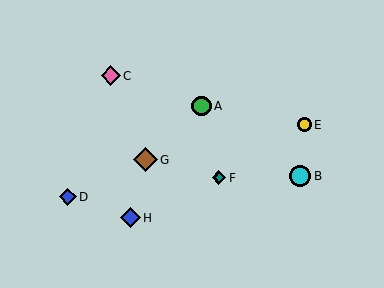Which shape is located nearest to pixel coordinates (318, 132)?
The yellow circle (labeled E) at (304, 125) is nearest to that location.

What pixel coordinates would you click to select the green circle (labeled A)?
Click at (201, 106) to select the green circle A.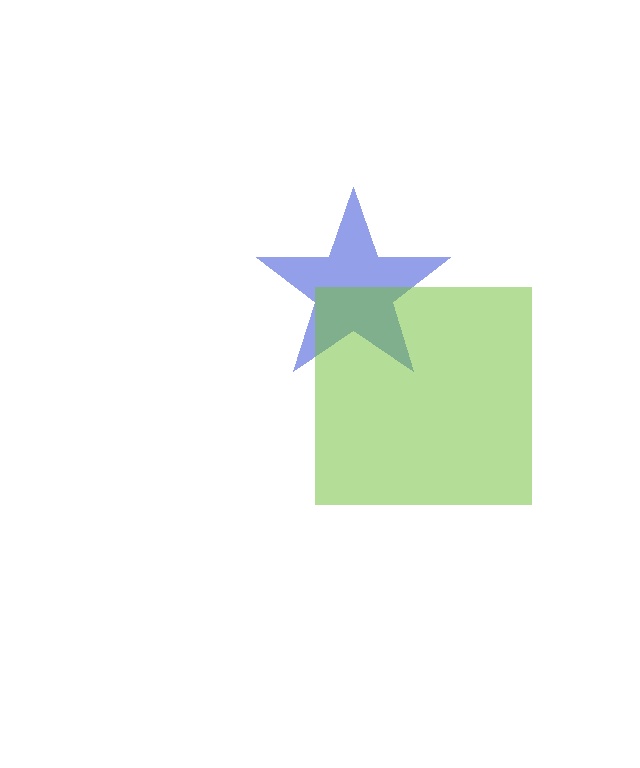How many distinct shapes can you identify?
There are 2 distinct shapes: a blue star, a lime square.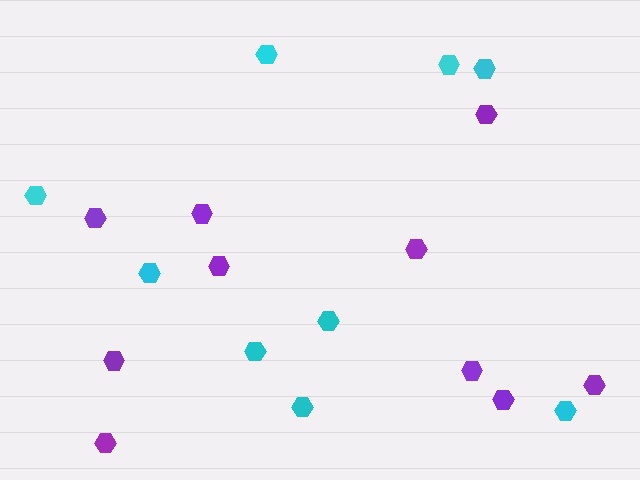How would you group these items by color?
There are 2 groups: one group of cyan hexagons (9) and one group of purple hexagons (10).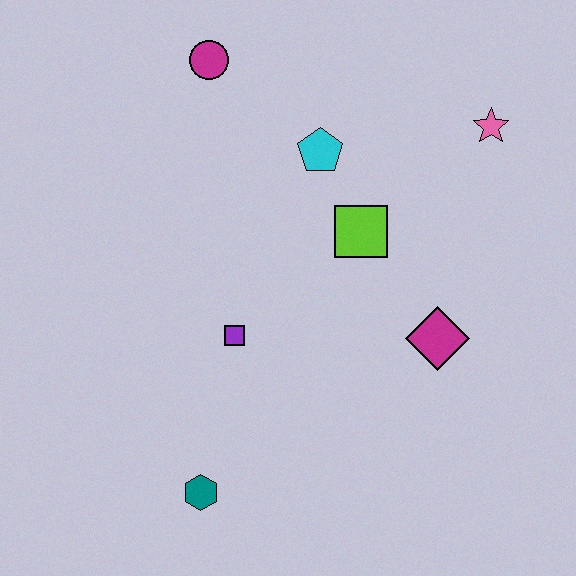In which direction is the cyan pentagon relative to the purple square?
The cyan pentagon is above the purple square.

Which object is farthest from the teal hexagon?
The pink star is farthest from the teal hexagon.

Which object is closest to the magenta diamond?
The lime square is closest to the magenta diamond.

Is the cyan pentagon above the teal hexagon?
Yes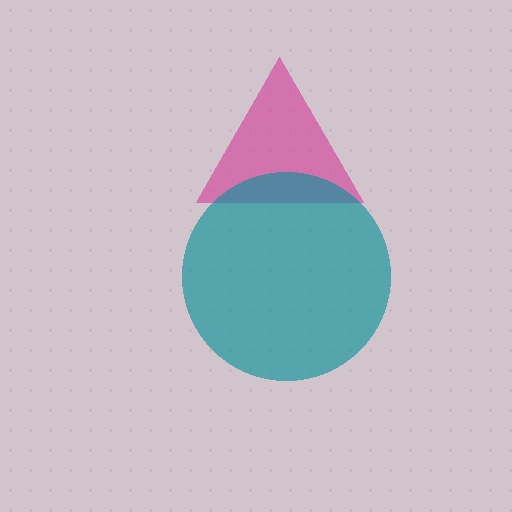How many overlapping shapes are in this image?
There are 2 overlapping shapes in the image.